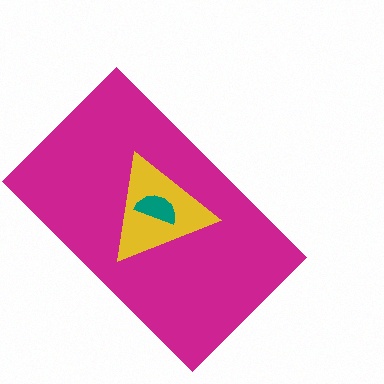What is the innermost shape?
The teal semicircle.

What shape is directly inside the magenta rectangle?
The yellow triangle.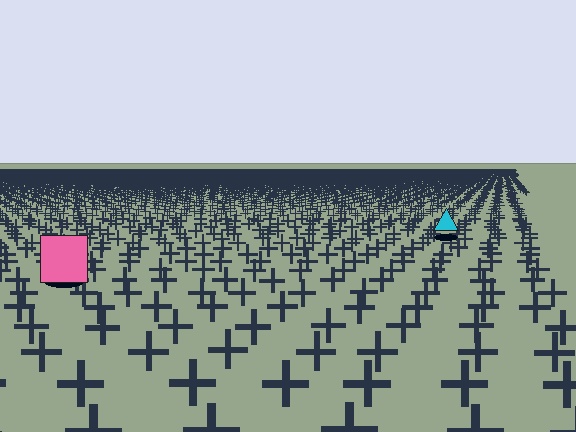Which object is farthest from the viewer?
The cyan triangle is farthest from the viewer. It appears smaller and the ground texture around it is denser.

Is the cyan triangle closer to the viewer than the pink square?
No. The pink square is closer — you can tell from the texture gradient: the ground texture is coarser near it.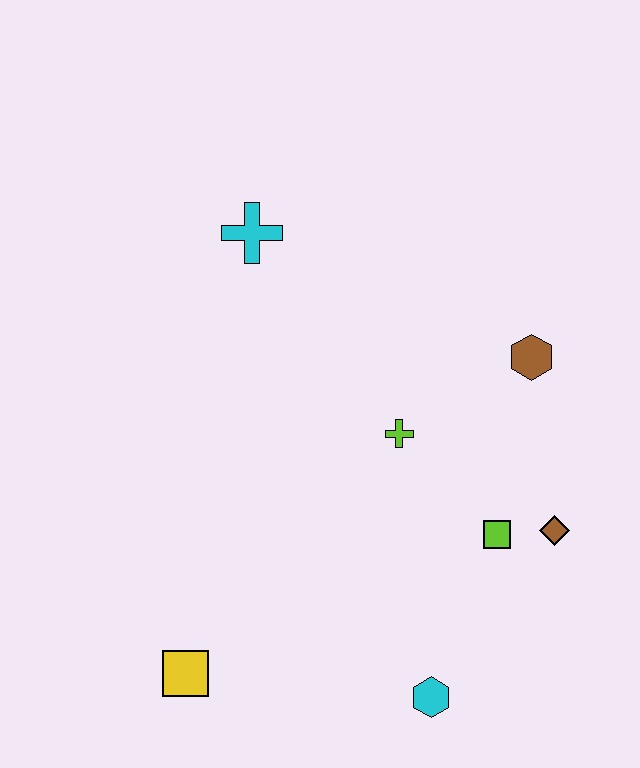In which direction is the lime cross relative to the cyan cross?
The lime cross is below the cyan cross.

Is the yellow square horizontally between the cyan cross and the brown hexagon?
No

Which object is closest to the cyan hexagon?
The lime square is closest to the cyan hexagon.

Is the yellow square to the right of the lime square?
No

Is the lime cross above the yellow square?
Yes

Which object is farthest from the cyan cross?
The cyan hexagon is farthest from the cyan cross.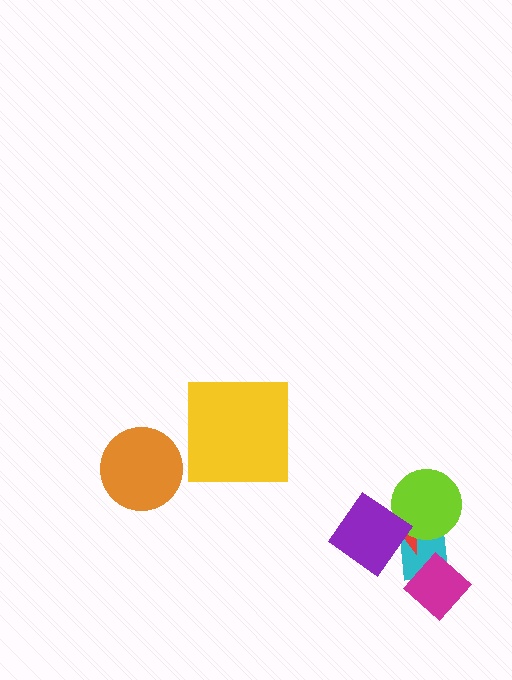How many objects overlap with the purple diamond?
3 objects overlap with the purple diamond.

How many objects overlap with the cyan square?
4 objects overlap with the cyan square.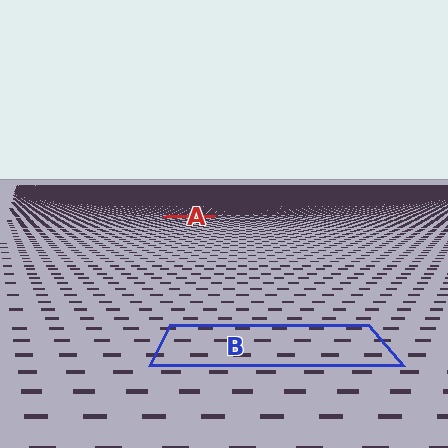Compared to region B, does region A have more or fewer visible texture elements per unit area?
Region A has more texture elements per unit area — they are packed more densely because it is farther away.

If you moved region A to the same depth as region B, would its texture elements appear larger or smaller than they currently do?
They would appear larger. At a closer depth, the same texture elements are projected at a bigger on-screen size.